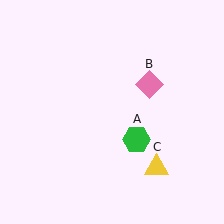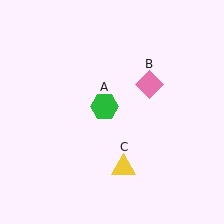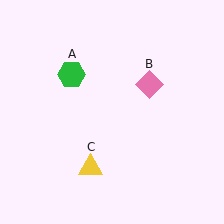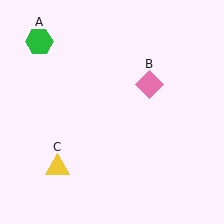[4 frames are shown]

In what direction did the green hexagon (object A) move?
The green hexagon (object A) moved up and to the left.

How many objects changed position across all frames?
2 objects changed position: green hexagon (object A), yellow triangle (object C).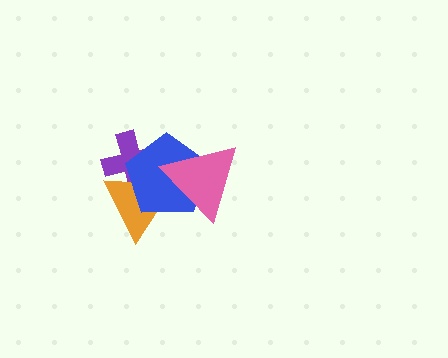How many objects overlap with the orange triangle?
3 objects overlap with the orange triangle.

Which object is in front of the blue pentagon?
The pink triangle is in front of the blue pentagon.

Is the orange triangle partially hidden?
Yes, it is partially covered by another shape.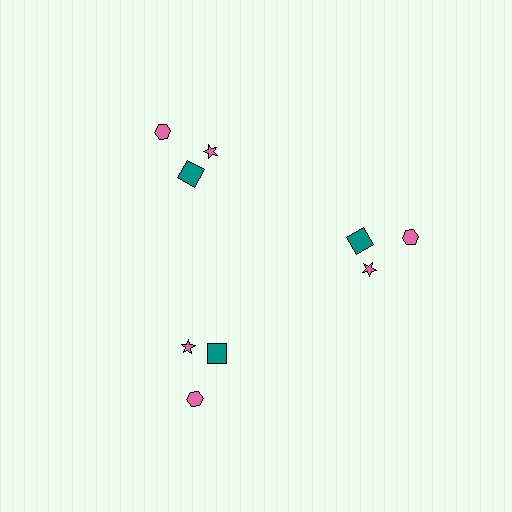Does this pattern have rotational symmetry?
Yes, this pattern has 3-fold rotational symmetry. It looks the same after rotating 120 degrees around the center.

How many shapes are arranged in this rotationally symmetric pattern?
There are 9 shapes, arranged in 3 groups of 3.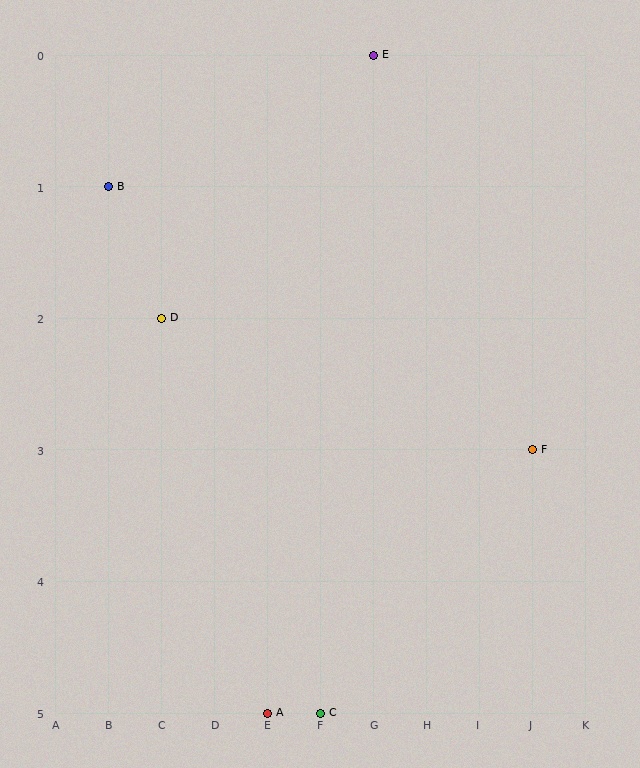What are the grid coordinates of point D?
Point D is at grid coordinates (C, 2).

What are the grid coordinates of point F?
Point F is at grid coordinates (J, 3).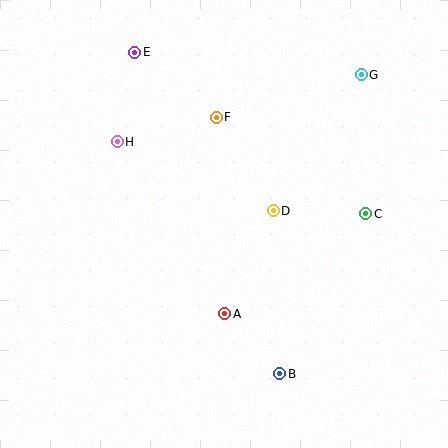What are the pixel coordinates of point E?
Point E is at (135, 52).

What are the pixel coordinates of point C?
Point C is at (366, 214).